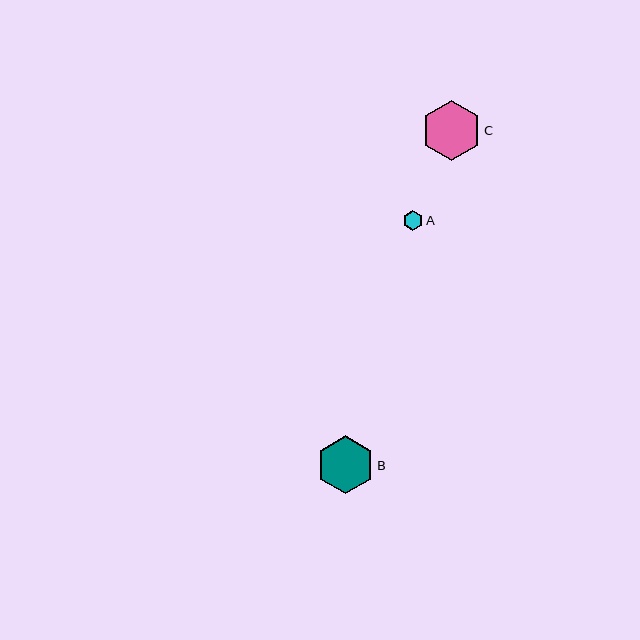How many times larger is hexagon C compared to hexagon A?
Hexagon C is approximately 3.0 times the size of hexagon A.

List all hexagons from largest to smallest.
From largest to smallest: C, B, A.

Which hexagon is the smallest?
Hexagon A is the smallest with a size of approximately 20 pixels.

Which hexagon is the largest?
Hexagon C is the largest with a size of approximately 60 pixels.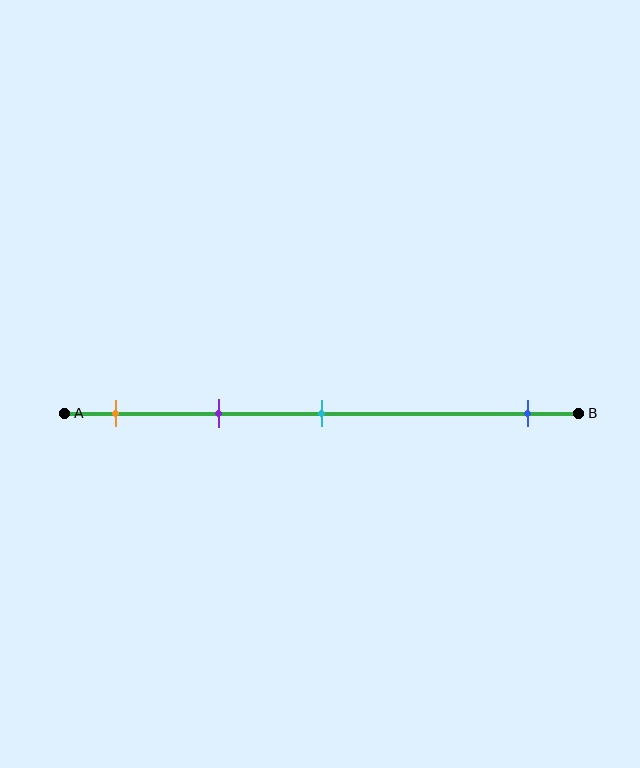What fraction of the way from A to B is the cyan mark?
The cyan mark is approximately 50% (0.5) of the way from A to B.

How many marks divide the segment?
There are 4 marks dividing the segment.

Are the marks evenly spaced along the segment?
No, the marks are not evenly spaced.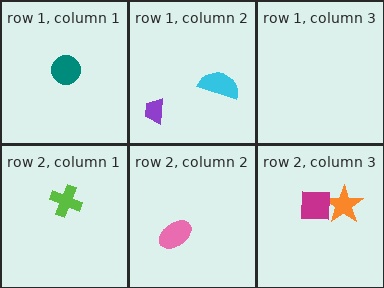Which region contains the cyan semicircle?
The row 1, column 2 region.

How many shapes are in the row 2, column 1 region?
1.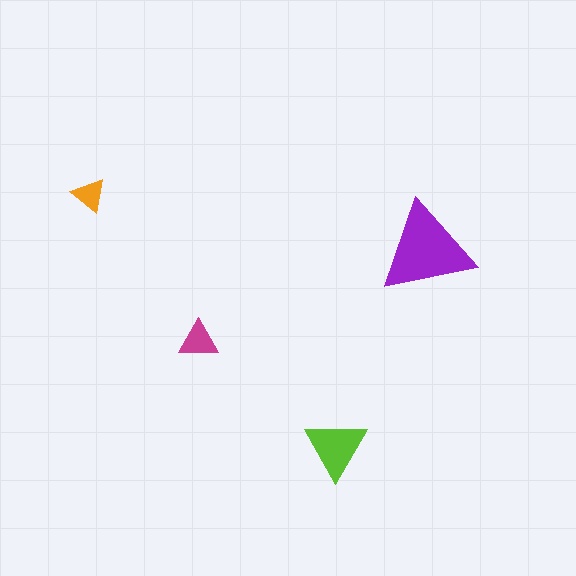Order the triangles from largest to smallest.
the purple one, the lime one, the magenta one, the orange one.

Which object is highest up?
The orange triangle is topmost.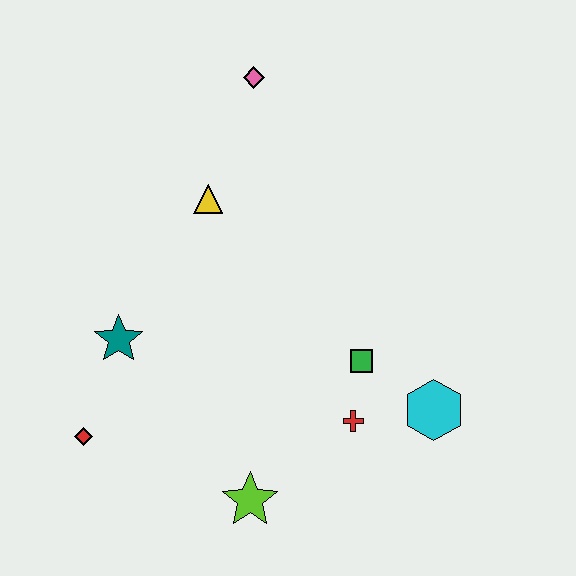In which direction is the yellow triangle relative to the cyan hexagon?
The yellow triangle is to the left of the cyan hexagon.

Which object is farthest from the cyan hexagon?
The pink diamond is farthest from the cyan hexagon.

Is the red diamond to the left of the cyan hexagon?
Yes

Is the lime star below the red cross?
Yes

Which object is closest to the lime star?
The red cross is closest to the lime star.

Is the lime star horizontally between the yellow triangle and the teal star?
No